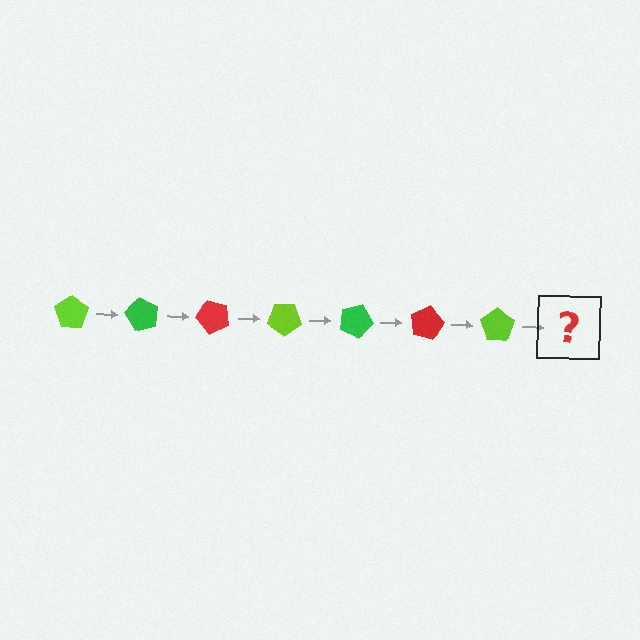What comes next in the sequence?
The next element should be a green pentagon, rotated 420 degrees from the start.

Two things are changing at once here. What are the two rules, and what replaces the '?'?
The two rules are that it rotates 60 degrees each step and the color cycles through lime, green, and red. The '?' should be a green pentagon, rotated 420 degrees from the start.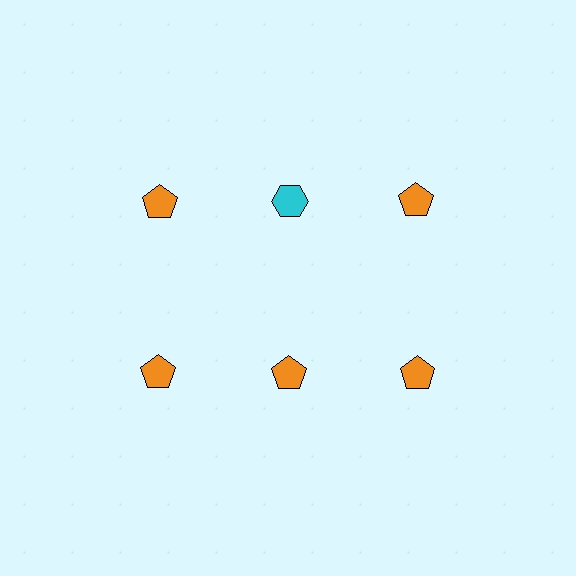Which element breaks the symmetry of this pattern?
The cyan hexagon in the top row, second from left column breaks the symmetry. All other shapes are orange pentagons.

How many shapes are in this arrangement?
There are 6 shapes arranged in a grid pattern.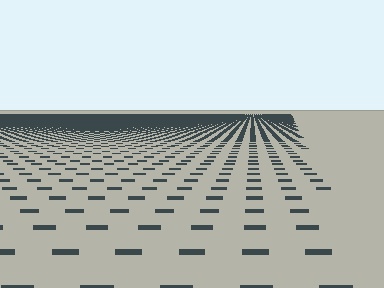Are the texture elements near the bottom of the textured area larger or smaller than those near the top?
Larger. Near the bottom, elements are closer to the viewer and appear at a bigger on-screen size.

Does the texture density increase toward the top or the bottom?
Density increases toward the top.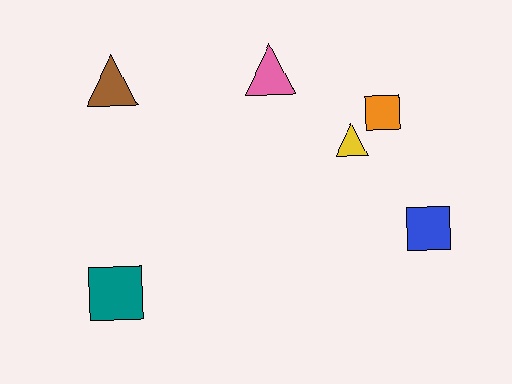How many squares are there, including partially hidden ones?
There are 3 squares.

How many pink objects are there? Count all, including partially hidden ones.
There is 1 pink object.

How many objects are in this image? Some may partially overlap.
There are 6 objects.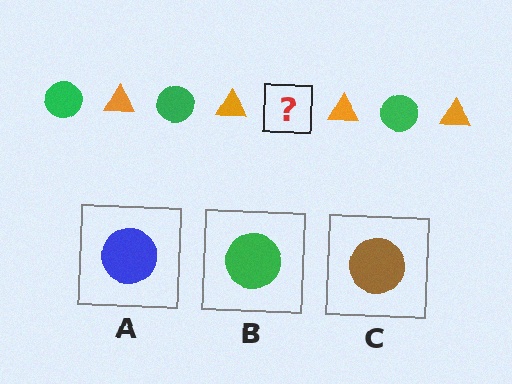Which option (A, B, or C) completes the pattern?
B.